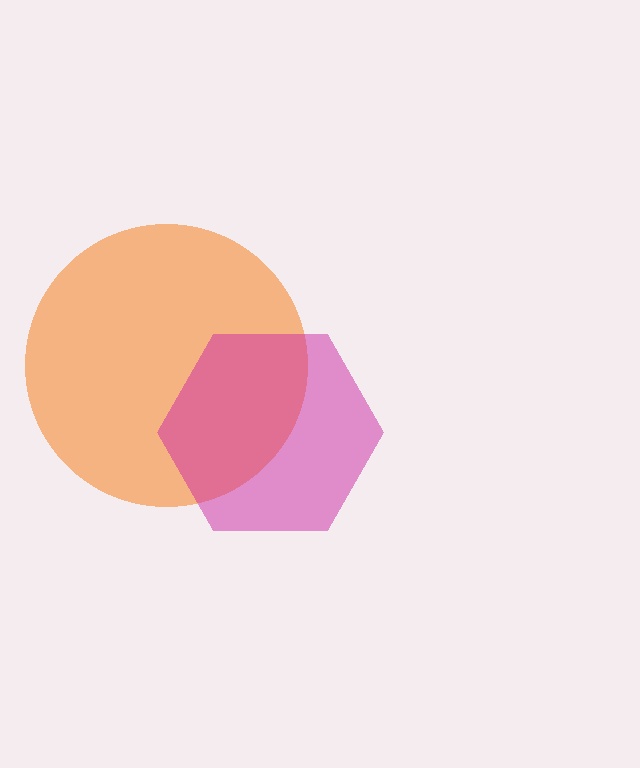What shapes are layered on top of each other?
The layered shapes are: an orange circle, a magenta hexagon.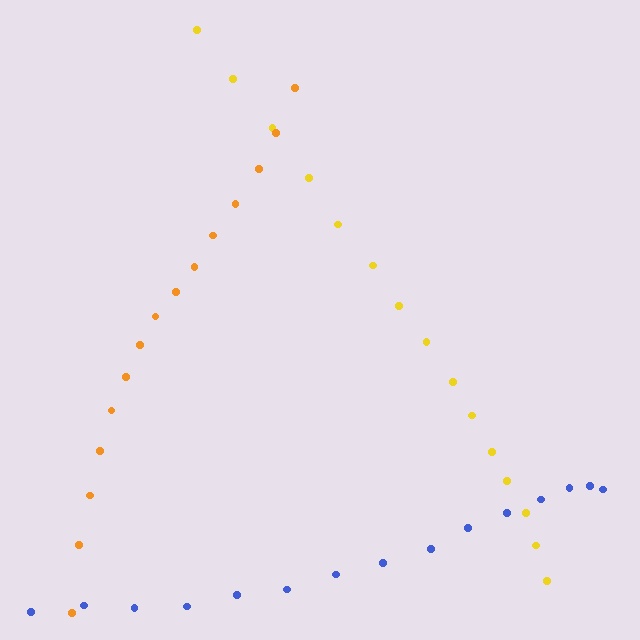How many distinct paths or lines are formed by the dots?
There are 3 distinct paths.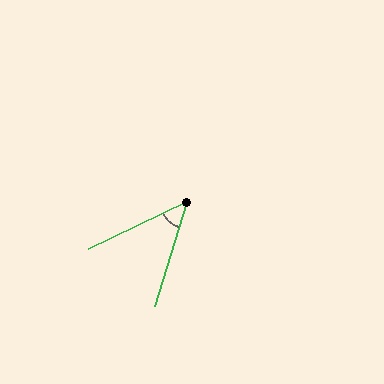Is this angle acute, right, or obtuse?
It is acute.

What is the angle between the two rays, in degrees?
Approximately 47 degrees.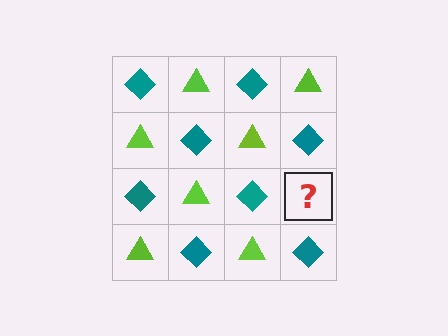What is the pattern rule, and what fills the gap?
The rule is that it alternates teal diamond and lime triangle in a checkerboard pattern. The gap should be filled with a lime triangle.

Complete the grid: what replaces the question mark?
The question mark should be replaced with a lime triangle.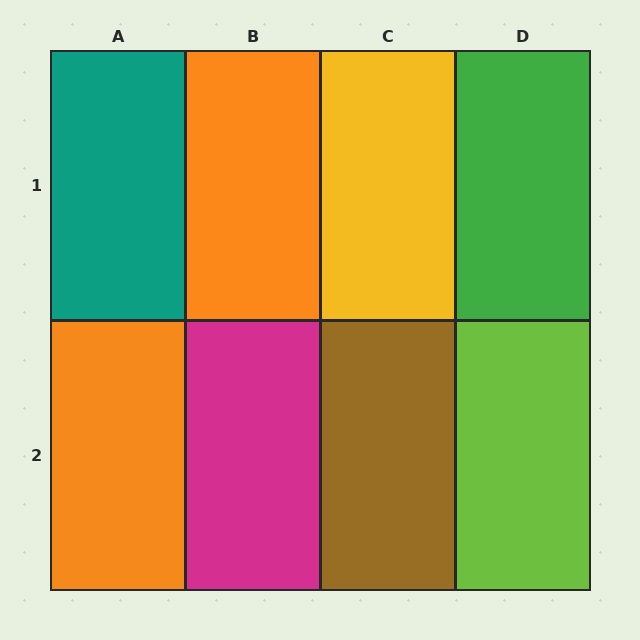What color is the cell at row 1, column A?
Teal.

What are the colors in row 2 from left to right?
Orange, magenta, brown, lime.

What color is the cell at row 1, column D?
Green.